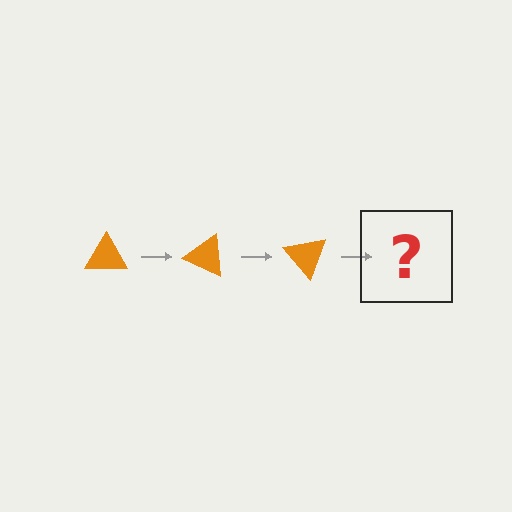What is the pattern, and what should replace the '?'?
The pattern is that the triangle rotates 25 degrees each step. The '?' should be an orange triangle rotated 75 degrees.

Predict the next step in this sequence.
The next step is an orange triangle rotated 75 degrees.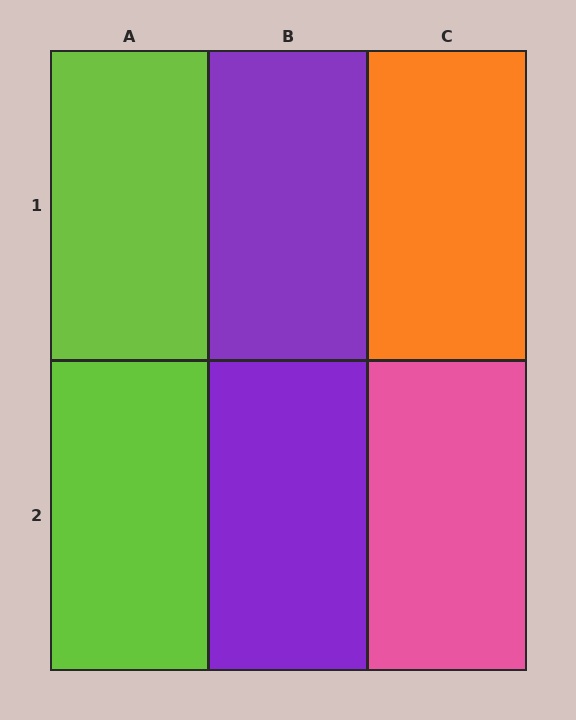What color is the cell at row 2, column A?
Lime.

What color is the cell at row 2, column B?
Purple.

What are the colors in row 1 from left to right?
Lime, purple, orange.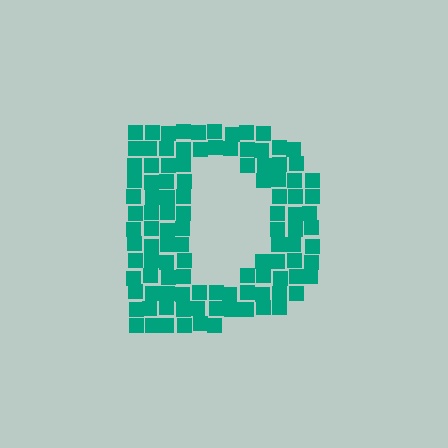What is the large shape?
The large shape is the letter D.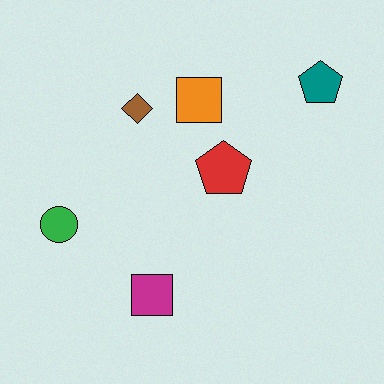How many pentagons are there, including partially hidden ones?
There are 2 pentagons.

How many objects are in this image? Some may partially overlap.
There are 6 objects.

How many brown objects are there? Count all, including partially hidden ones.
There is 1 brown object.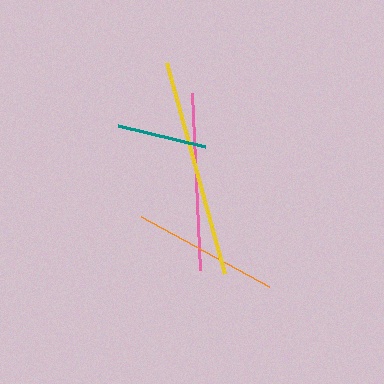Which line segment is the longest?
The yellow line is the longest at approximately 219 pixels.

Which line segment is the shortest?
The teal line is the shortest at approximately 90 pixels.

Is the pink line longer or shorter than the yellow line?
The yellow line is longer than the pink line.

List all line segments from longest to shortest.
From longest to shortest: yellow, pink, orange, teal.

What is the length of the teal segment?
The teal segment is approximately 90 pixels long.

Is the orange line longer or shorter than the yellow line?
The yellow line is longer than the orange line.